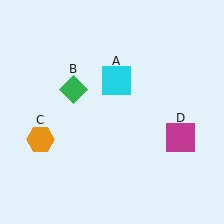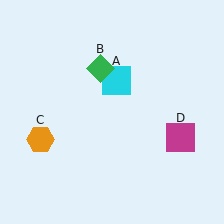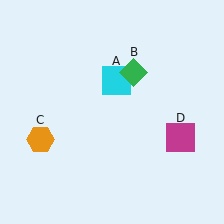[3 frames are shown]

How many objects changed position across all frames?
1 object changed position: green diamond (object B).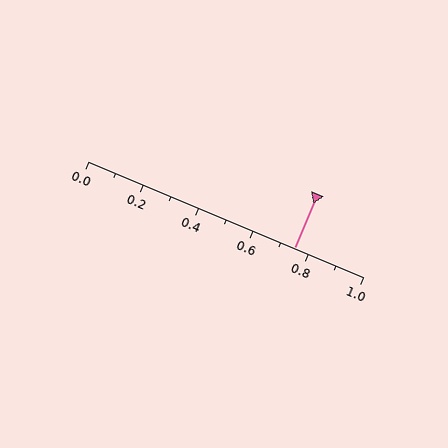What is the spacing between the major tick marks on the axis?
The major ticks are spaced 0.2 apart.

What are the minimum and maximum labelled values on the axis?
The axis runs from 0.0 to 1.0.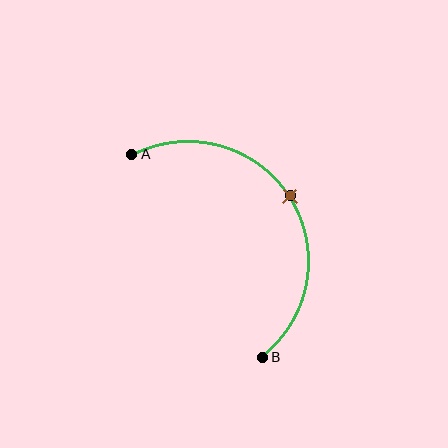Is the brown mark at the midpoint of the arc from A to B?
Yes. The brown mark lies on the arc at equal arc-length from both A and B — it is the arc midpoint.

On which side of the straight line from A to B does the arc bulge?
The arc bulges to the right of the straight line connecting A and B.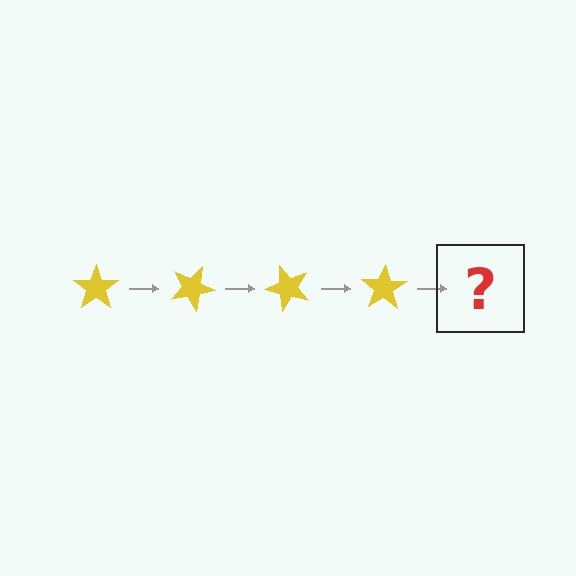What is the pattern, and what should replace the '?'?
The pattern is that the star rotates 25 degrees each step. The '?' should be a yellow star rotated 100 degrees.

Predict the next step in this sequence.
The next step is a yellow star rotated 100 degrees.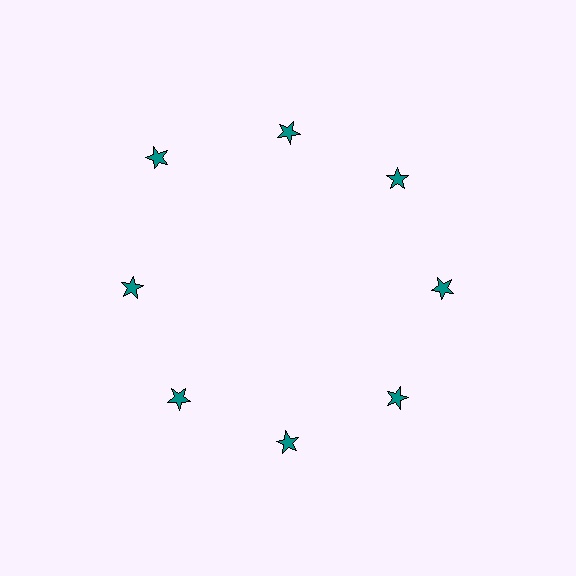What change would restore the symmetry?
The symmetry would be restored by moving it inward, back onto the ring so that all 8 stars sit at equal angles and equal distance from the center.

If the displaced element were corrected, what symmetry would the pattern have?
It would have 8-fold rotational symmetry — the pattern would map onto itself every 45 degrees.